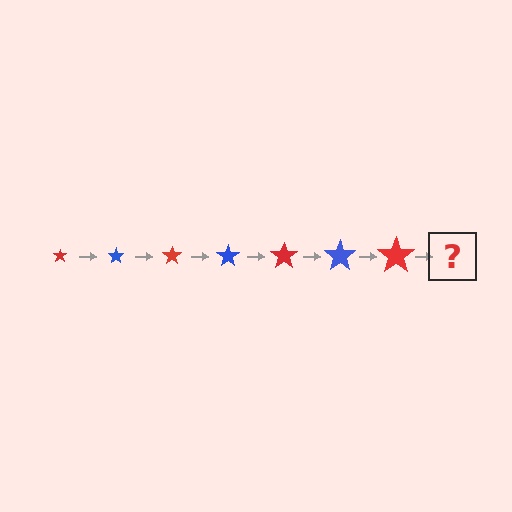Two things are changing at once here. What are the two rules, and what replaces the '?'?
The two rules are that the star grows larger each step and the color cycles through red and blue. The '?' should be a blue star, larger than the previous one.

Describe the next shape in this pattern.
It should be a blue star, larger than the previous one.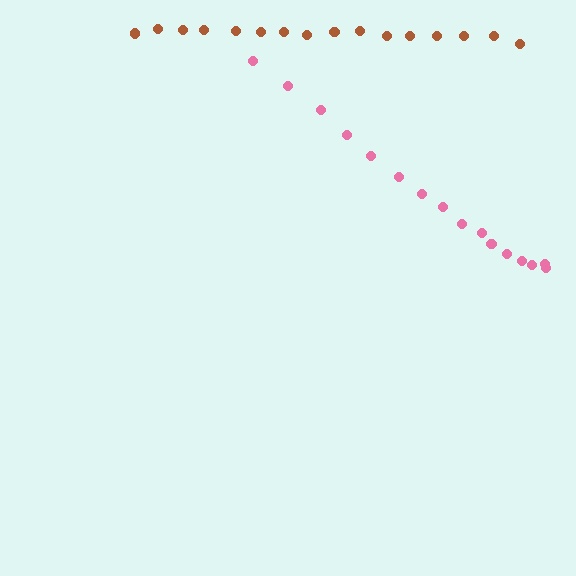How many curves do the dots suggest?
There are 2 distinct paths.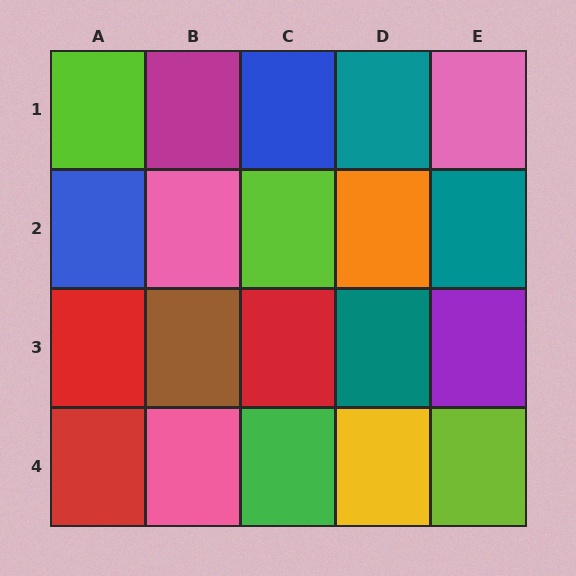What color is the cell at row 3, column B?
Brown.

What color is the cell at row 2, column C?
Lime.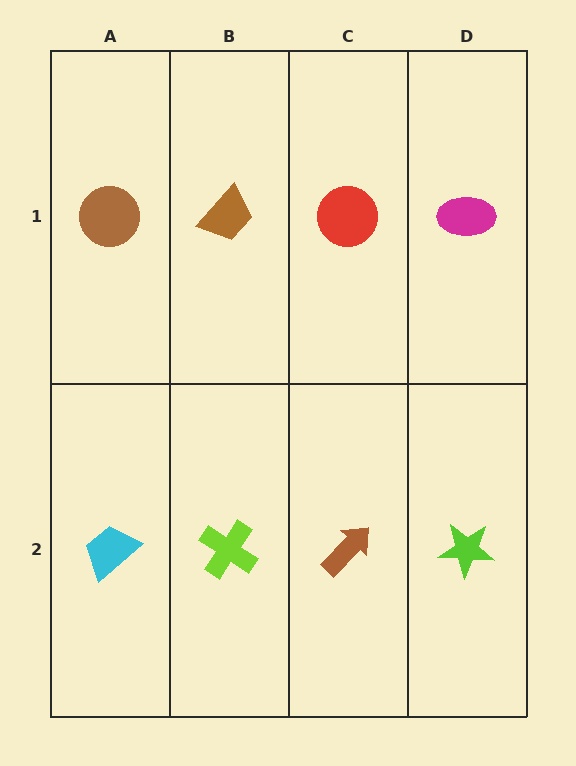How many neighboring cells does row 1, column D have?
2.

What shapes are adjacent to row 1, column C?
A brown arrow (row 2, column C), a brown trapezoid (row 1, column B), a magenta ellipse (row 1, column D).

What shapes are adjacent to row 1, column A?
A cyan trapezoid (row 2, column A), a brown trapezoid (row 1, column B).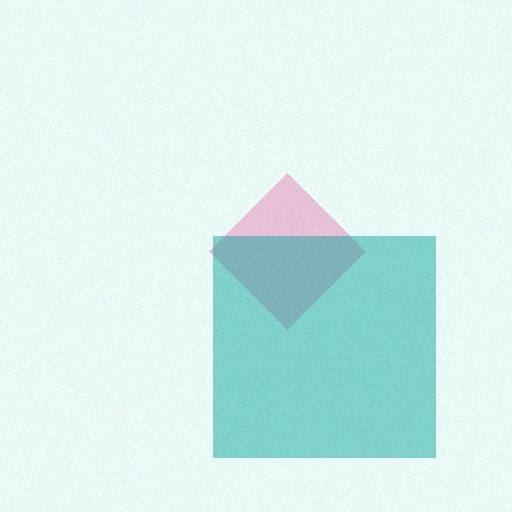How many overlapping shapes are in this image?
There are 2 overlapping shapes in the image.